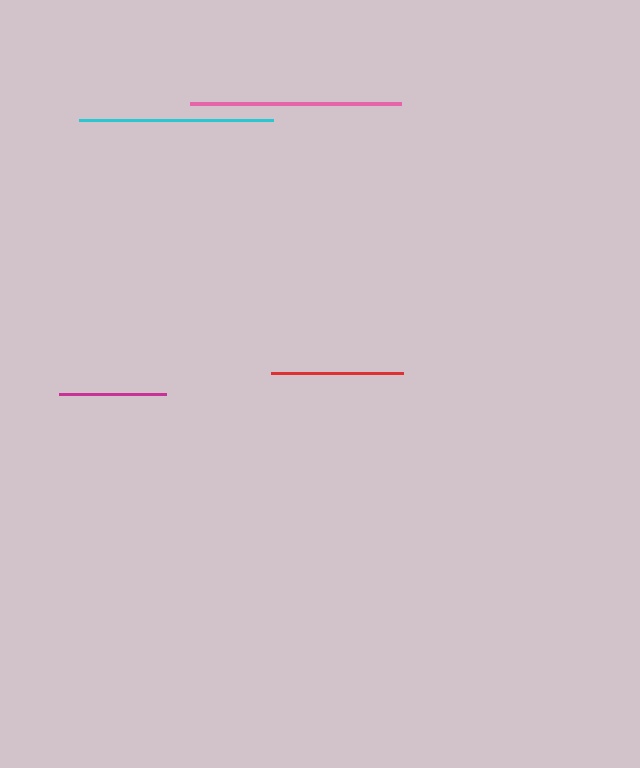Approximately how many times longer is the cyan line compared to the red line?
The cyan line is approximately 1.5 times the length of the red line.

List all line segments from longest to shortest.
From longest to shortest: pink, cyan, red, magenta.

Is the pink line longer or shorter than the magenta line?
The pink line is longer than the magenta line.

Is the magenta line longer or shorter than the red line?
The red line is longer than the magenta line.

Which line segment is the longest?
The pink line is the longest at approximately 210 pixels.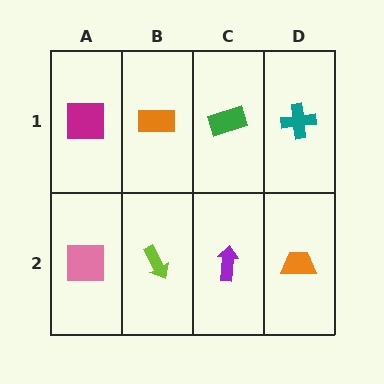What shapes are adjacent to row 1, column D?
An orange trapezoid (row 2, column D), a green rectangle (row 1, column C).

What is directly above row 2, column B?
An orange rectangle.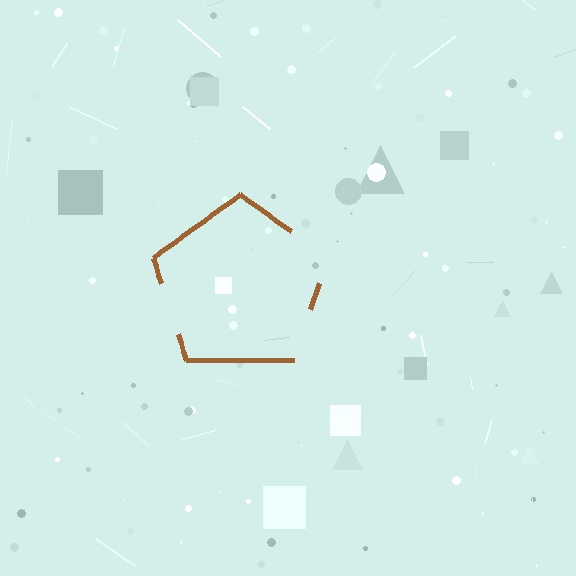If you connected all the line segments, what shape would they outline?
They would outline a pentagon.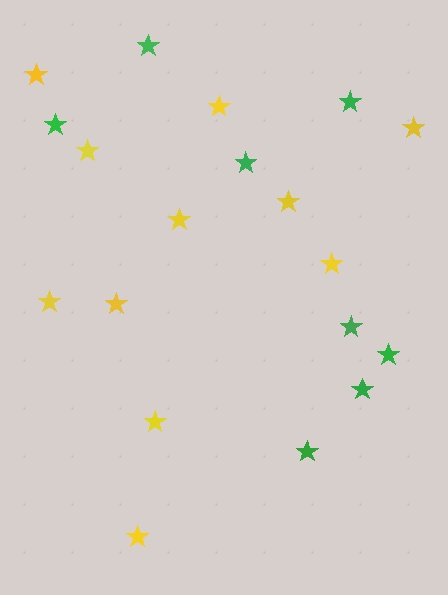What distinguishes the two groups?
There are 2 groups: one group of yellow stars (11) and one group of green stars (8).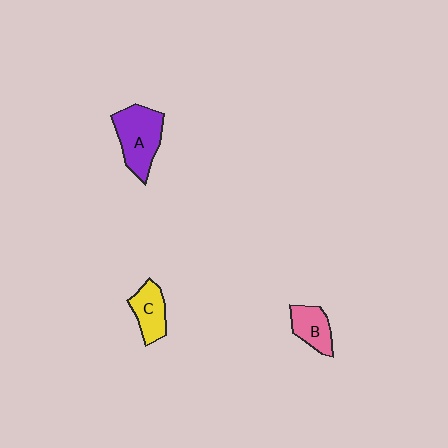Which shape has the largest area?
Shape A (purple).